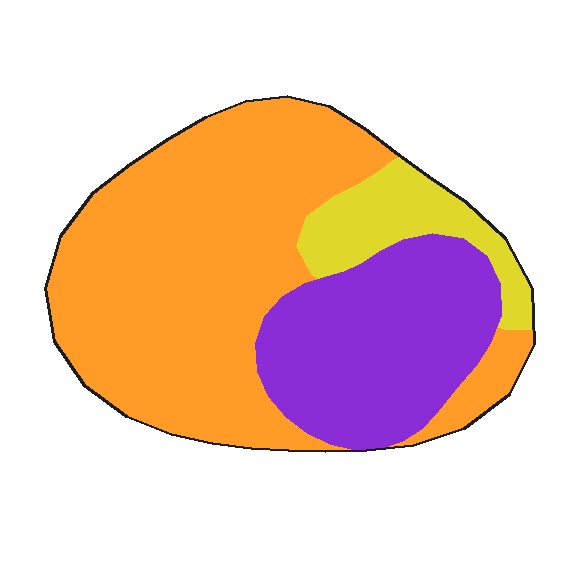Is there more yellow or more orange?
Orange.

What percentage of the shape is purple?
Purple covers about 30% of the shape.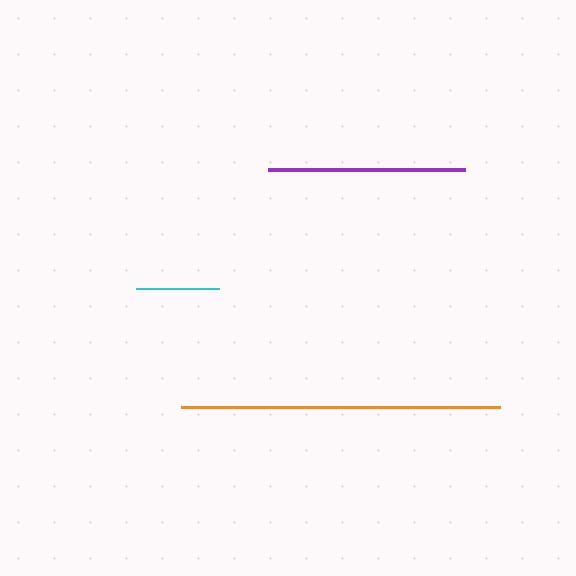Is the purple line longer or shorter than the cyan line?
The purple line is longer than the cyan line.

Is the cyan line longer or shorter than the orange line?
The orange line is longer than the cyan line.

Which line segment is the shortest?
The cyan line is the shortest at approximately 83 pixels.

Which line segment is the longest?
The orange line is the longest at approximately 320 pixels.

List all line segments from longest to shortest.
From longest to shortest: orange, purple, cyan.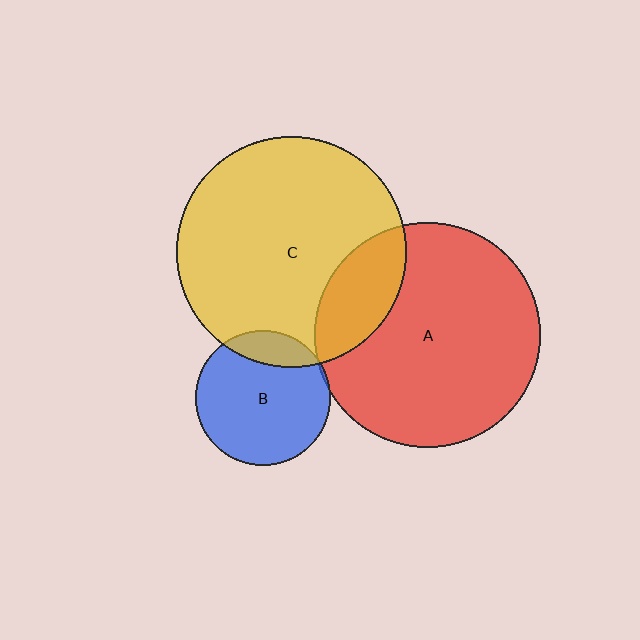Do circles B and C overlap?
Yes.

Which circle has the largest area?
Circle C (yellow).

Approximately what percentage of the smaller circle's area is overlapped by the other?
Approximately 15%.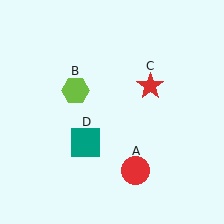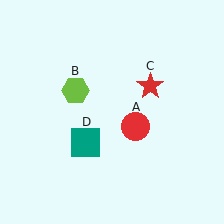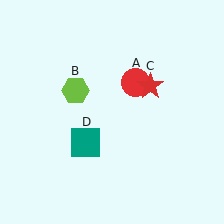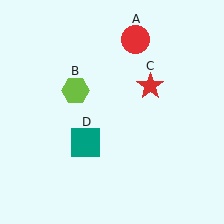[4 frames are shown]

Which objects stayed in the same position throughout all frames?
Lime hexagon (object B) and red star (object C) and teal square (object D) remained stationary.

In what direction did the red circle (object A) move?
The red circle (object A) moved up.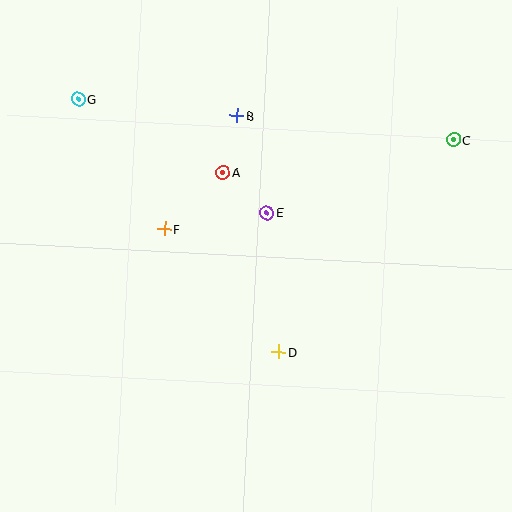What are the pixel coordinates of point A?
Point A is at (223, 172).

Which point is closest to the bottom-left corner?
Point D is closest to the bottom-left corner.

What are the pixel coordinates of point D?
Point D is at (279, 352).